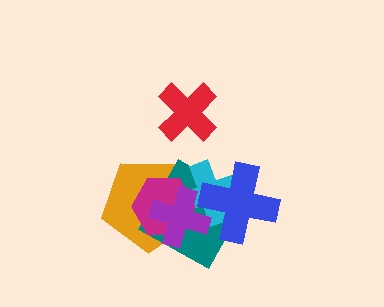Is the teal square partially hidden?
Yes, it is partially covered by another shape.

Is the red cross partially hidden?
No, no other shape covers it.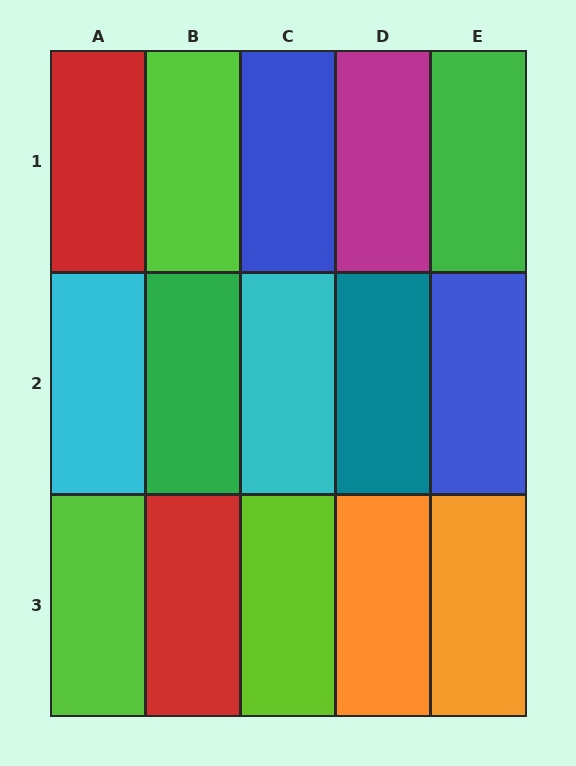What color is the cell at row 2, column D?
Teal.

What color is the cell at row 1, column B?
Lime.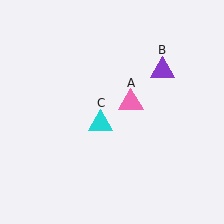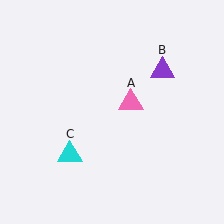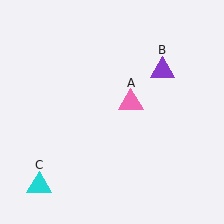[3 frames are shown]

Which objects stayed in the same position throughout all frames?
Pink triangle (object A) and purple triangle (object B) remained stationary.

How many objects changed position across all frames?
1 object changed position: cyan triangle (object C).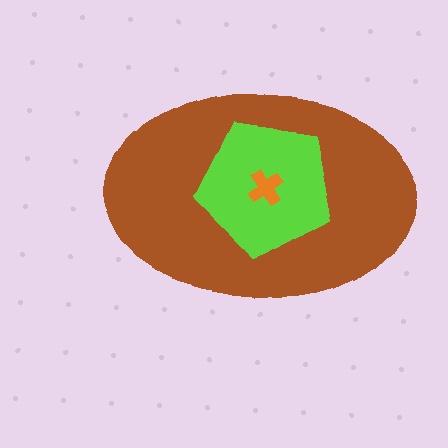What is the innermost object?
The orange cross.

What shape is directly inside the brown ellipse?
The lime pentagon.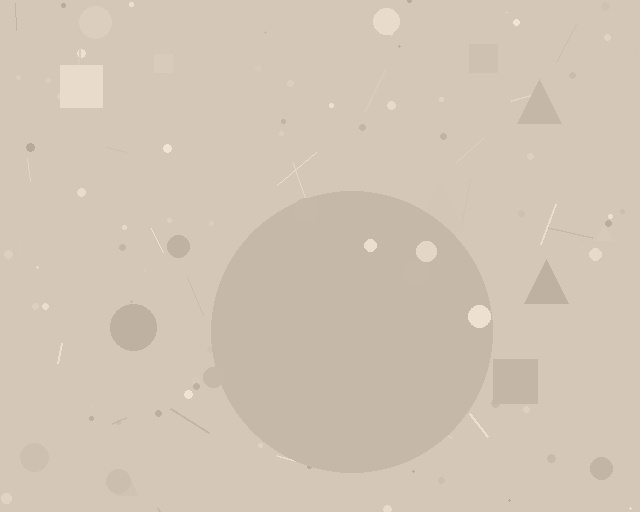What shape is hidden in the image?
A circle is hidden in the image.